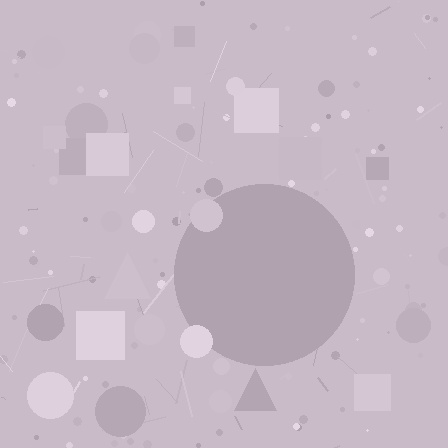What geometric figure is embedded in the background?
A circle is embedded in the background.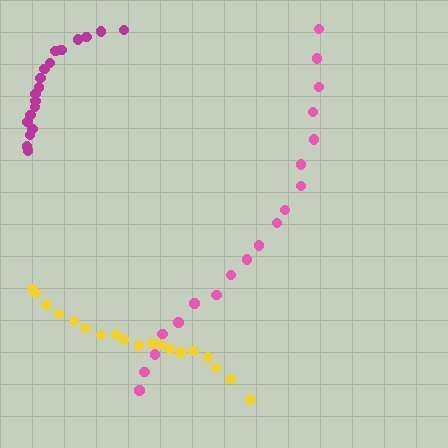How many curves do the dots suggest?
There are 3 distinct paths.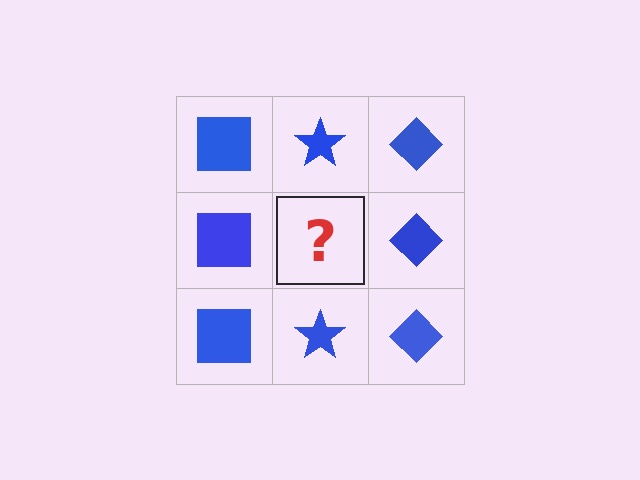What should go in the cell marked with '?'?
The missing cell should contain a blue star.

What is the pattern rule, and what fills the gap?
The rule is that each column has a consistent shape. The gap should be filled with a blue star.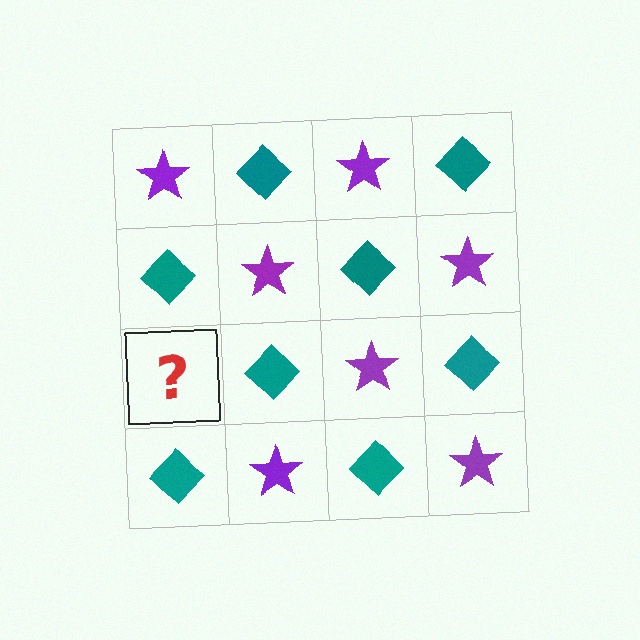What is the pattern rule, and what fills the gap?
The rule is that it alternates purple star and teal diamond in a checkerboard pattern. The gap should be filled with a purple star.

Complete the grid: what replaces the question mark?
The question mark should be replaced with a purple star.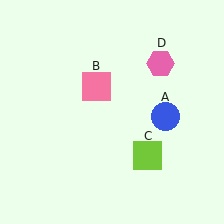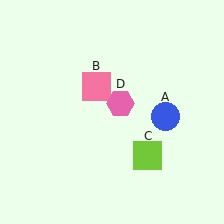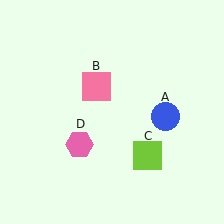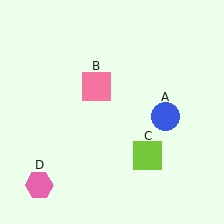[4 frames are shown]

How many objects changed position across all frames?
1 object changed position: pink hexagon (object D).